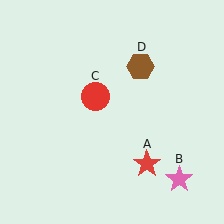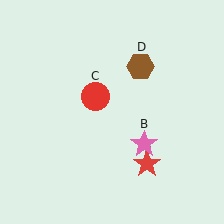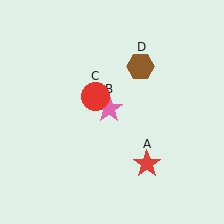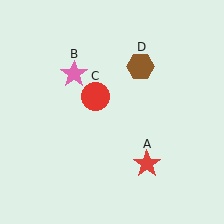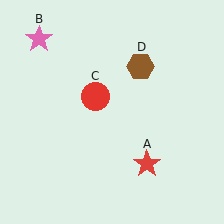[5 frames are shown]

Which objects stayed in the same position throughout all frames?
Red star (object A) and red circle (object C) and brown hexagon (object D) remained stationary.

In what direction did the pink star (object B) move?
The pink star (object B) moved up and to the left.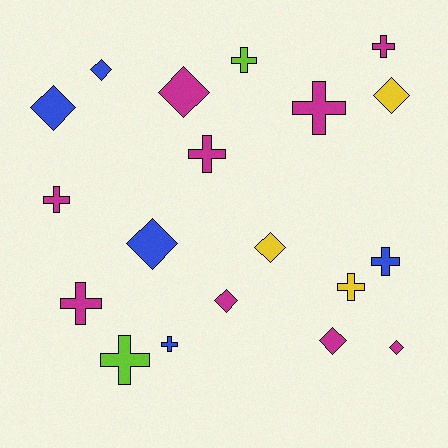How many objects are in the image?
There are 19 objects.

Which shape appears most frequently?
Cross, with 10 objects.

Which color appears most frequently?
Magenta, with 9 objects.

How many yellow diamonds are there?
There are 2 yellow diamonds.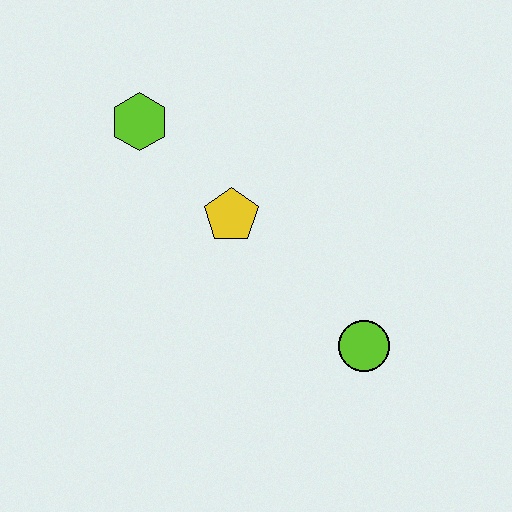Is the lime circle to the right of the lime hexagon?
Yes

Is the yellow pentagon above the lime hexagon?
No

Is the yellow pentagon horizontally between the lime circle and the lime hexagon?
Yes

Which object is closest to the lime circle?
The yellow pentagon is closest to the lime circle.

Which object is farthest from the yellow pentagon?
The lime circle is farthest from the yellow pentagon.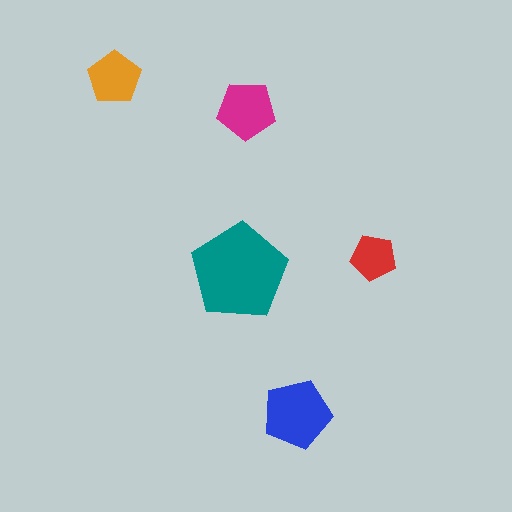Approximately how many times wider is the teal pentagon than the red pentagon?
About 2 times wider.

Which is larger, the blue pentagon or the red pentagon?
The blue one.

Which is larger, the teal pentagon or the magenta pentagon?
The teal one.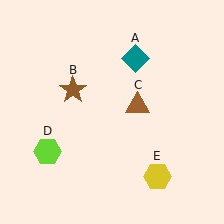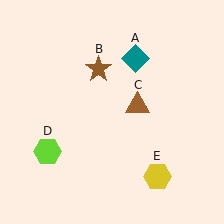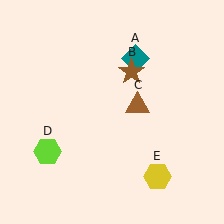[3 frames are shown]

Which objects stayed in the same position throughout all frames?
Teal diamond (object A) and brown triangle (object C) and lime hexagon (object D) and yellow hexagon (object E) remained stationary.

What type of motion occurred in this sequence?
The brown star (object B) rotated clockwise around the center of the scene.